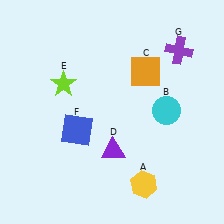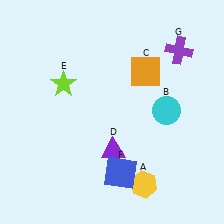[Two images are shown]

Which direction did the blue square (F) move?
The blue square (F) moved right.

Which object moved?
The blue square (F) moved right.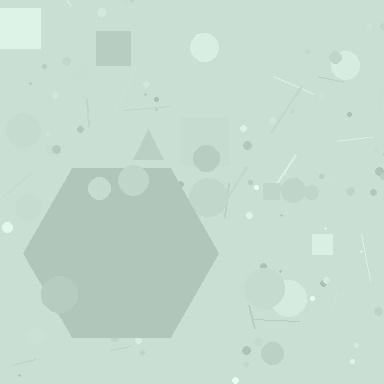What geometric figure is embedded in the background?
A hexagon is embedded in the background.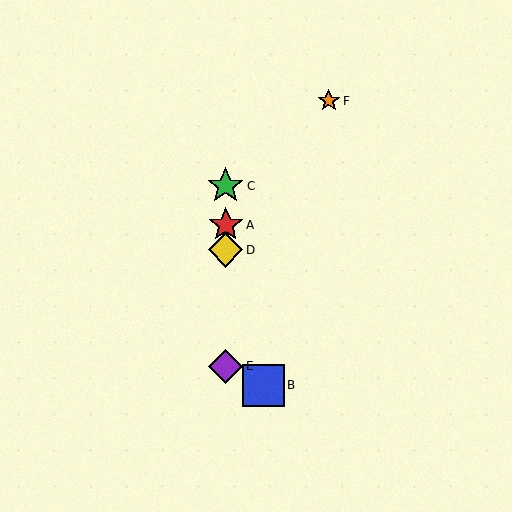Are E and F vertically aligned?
No, E is at x≈226 and F is at x≈329.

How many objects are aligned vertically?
4 objects (A, C, D, E) are aligned vertically.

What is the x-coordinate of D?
Object D is at x≈226.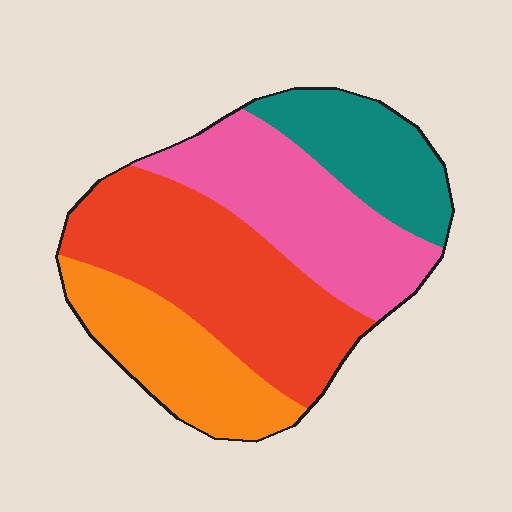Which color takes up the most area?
Red, at roughly 35%.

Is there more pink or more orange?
Pink.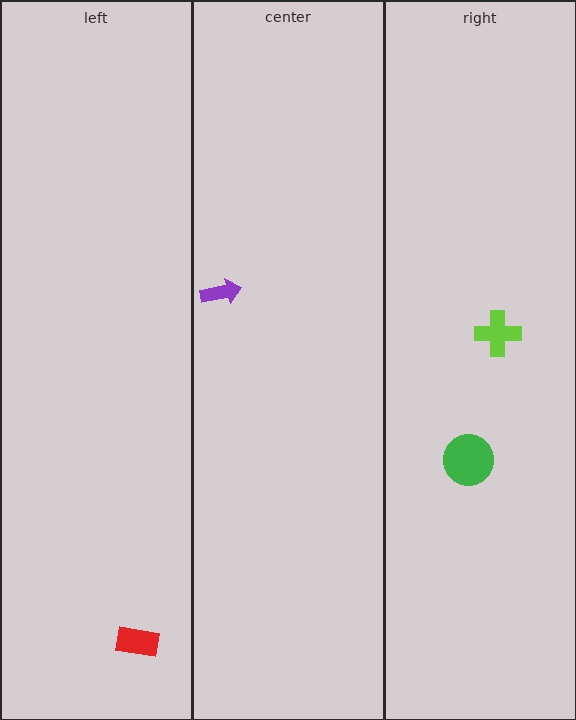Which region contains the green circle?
The right region.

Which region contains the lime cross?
The right region.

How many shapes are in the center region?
1.